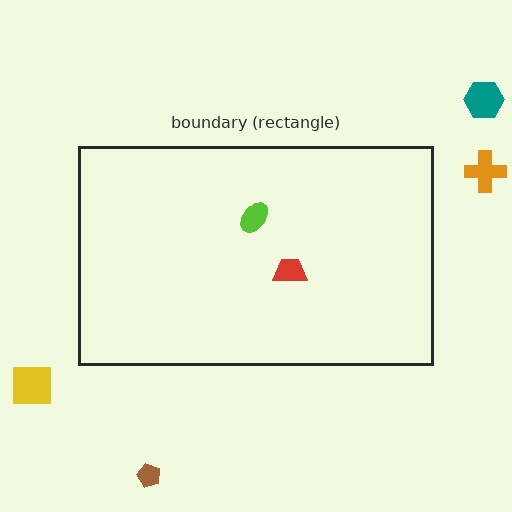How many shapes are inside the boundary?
2 inside, 4 outside.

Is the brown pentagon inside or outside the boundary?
Outside.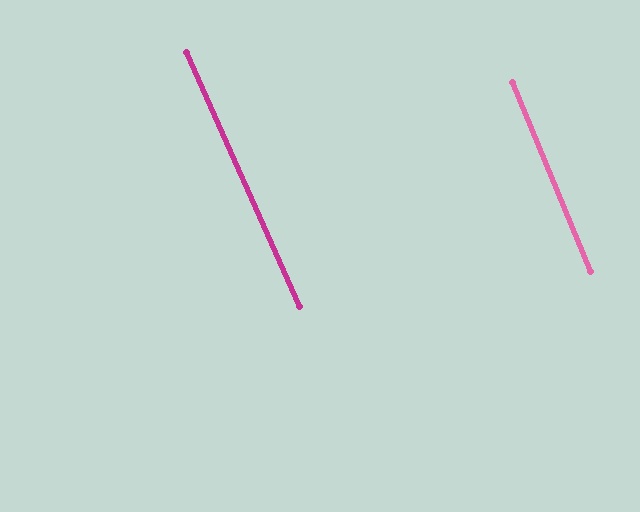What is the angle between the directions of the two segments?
Approximately 2 degrees.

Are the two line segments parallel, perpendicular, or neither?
Parallel — their directions differ by only 1.7°.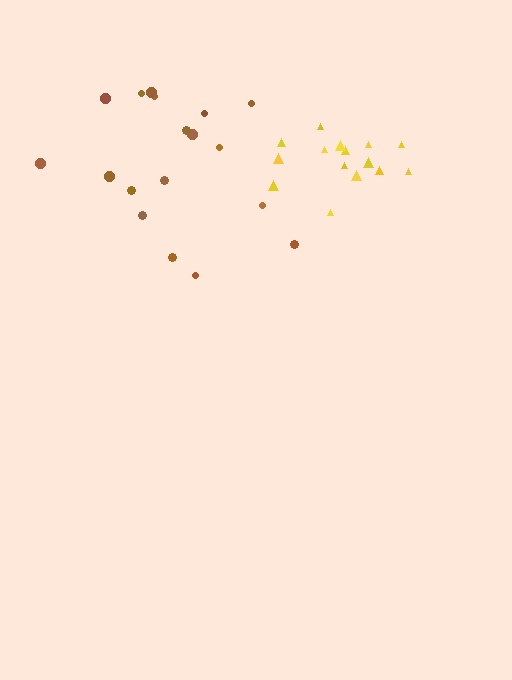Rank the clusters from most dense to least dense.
yellow, brown.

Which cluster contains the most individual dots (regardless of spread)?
Brown (18).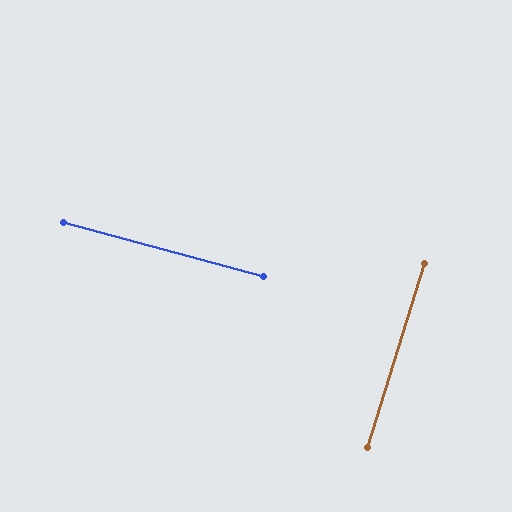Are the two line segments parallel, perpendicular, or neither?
Perpendicular — they meet at approximately 88°.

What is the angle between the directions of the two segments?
Approximately 88 degrees.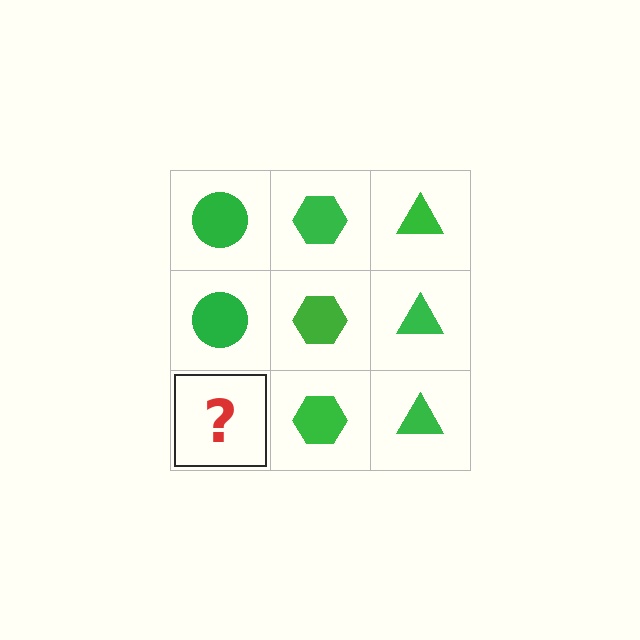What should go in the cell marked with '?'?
The missing cell should contain a green circle.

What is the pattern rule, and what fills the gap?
The rule is that each column has a consistent shape. The gap should be filled with a green circle.